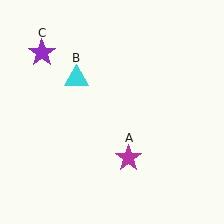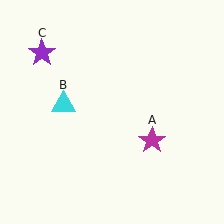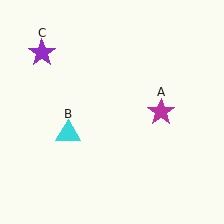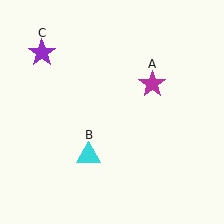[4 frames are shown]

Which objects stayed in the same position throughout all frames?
Purple star (object C) remained stationary.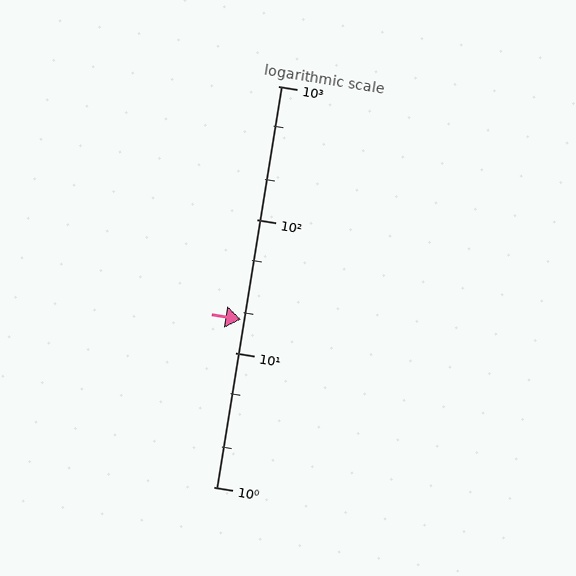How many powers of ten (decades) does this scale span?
The scale spans 3 decades, from 1 to 1000.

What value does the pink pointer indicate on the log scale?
The pointer indicates approximately 18.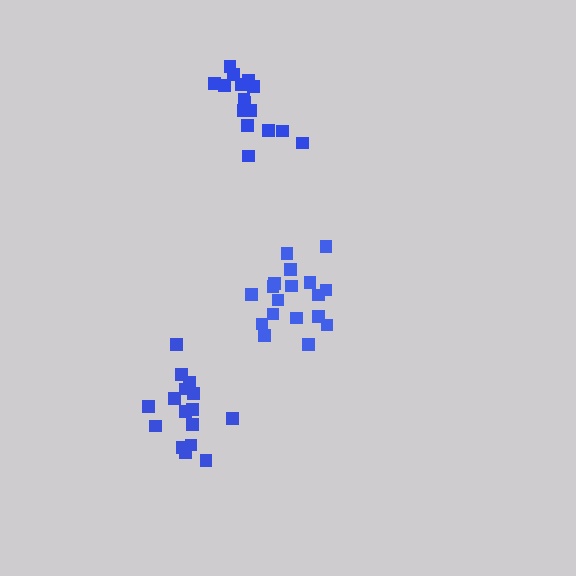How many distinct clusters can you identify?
There are 3 distinct clusters.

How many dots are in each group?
Group 1: 17 dots, Group 2: 16 dots, Group 3: 18 dots (51 total).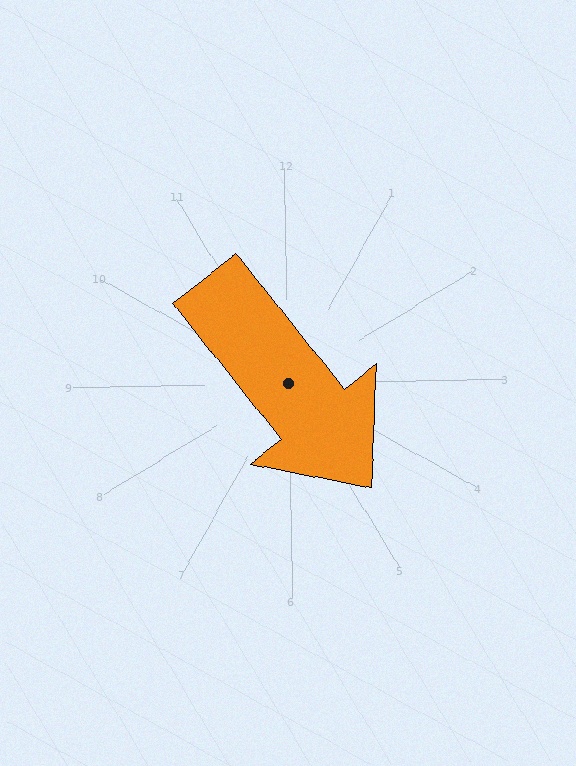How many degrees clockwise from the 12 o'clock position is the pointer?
Approximately 142 degrees.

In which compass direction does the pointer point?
Southeast.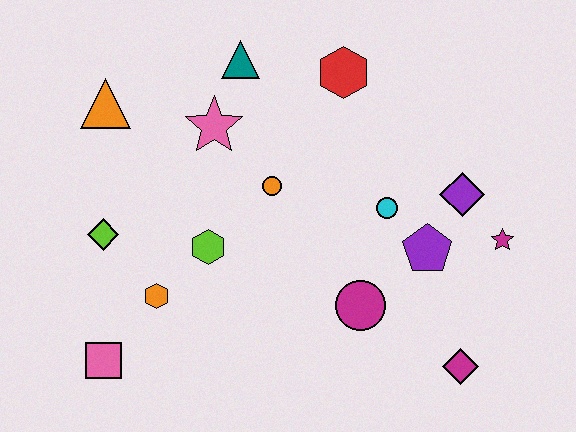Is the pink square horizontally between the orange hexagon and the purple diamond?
No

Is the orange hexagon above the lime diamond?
No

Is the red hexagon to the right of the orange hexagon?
Yes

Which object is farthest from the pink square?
The magenta star is farthest from the pink square.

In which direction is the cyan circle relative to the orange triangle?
The cyan circle is to the right of the orange triangle.